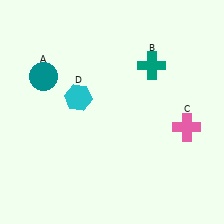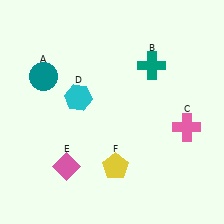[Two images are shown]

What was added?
A pink diamond (E), a yellow pentagon (F) were added in Image 2.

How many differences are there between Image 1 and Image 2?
There are 2 differences between the two images.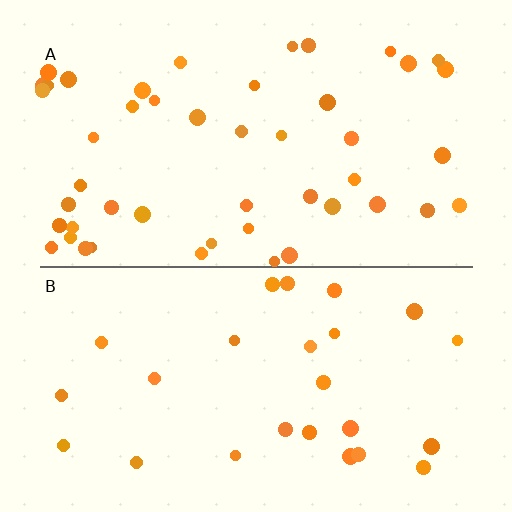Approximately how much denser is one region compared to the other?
Approximately 1.8× — region A over region B.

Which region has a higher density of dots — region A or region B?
A (the top).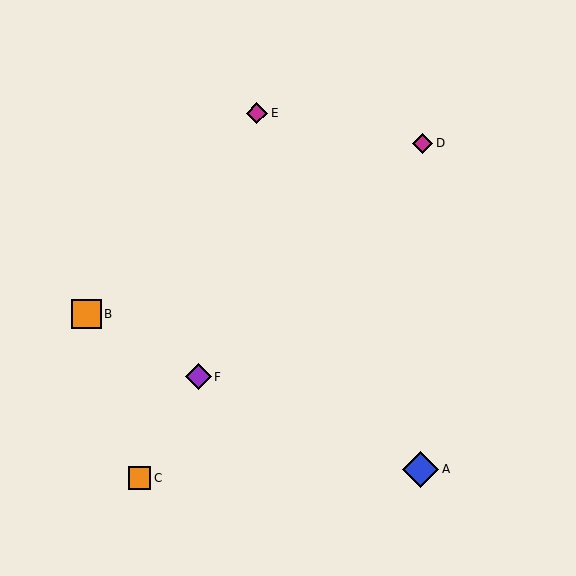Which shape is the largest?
The blue diamond (labeled A) is the largest.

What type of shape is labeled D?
Shape D is a magenta diamond.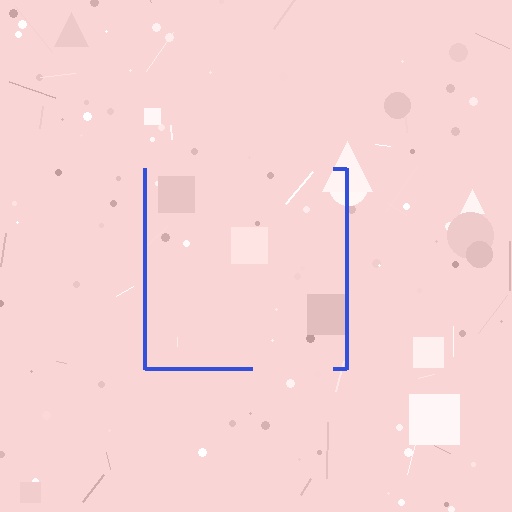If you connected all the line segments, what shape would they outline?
They would outline a square.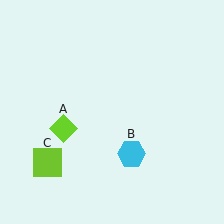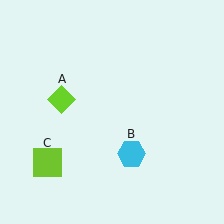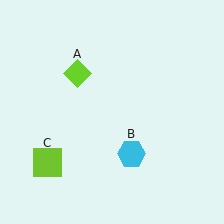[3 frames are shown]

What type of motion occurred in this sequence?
The lime diamond (object A) rotated clockwise around the center of the scene.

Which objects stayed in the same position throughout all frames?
Cyan hexagon (object B) and lime square (object C) remained stationary.